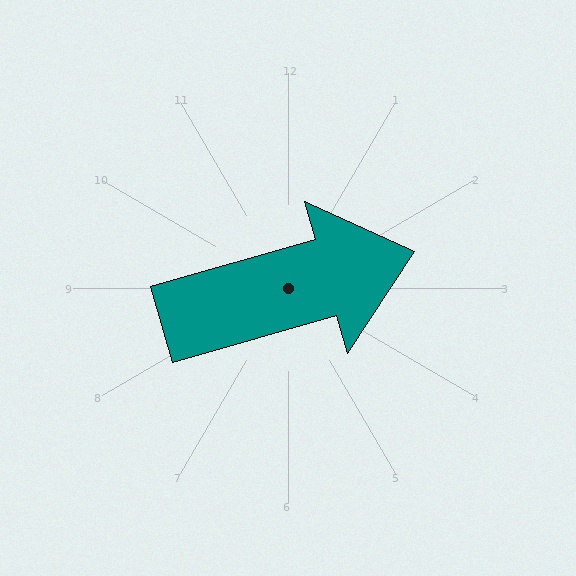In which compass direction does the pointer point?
East.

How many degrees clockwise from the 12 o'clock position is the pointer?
Approximately 74 degrees.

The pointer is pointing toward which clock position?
Roughly 2 o'clock.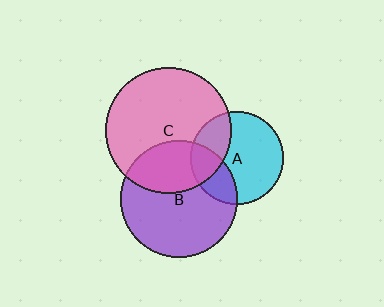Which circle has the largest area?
Circle C (pink).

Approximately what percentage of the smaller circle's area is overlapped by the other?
Approximately 30%.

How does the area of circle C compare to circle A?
Approximately 1.8 times.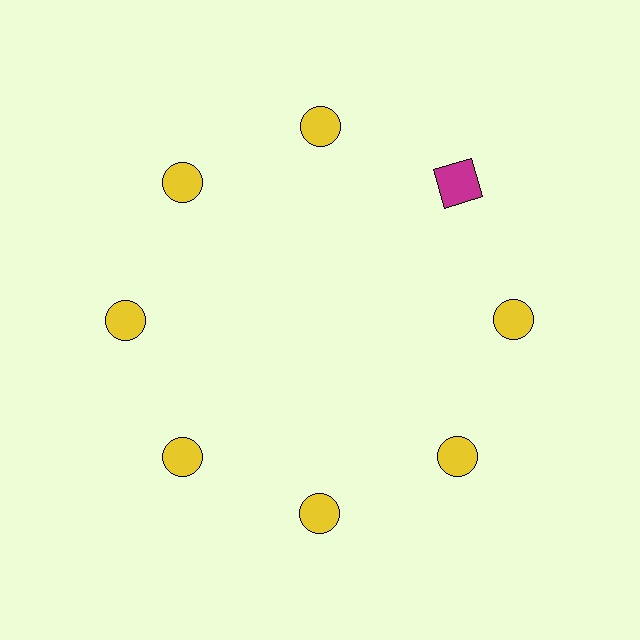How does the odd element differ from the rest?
It differs in both color (magenta instead of yellow) and shape (square instead of circle).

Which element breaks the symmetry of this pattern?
The magenta square at roughly the 2 o'clock position breaks the symmetry. All other shapes are yellow circles.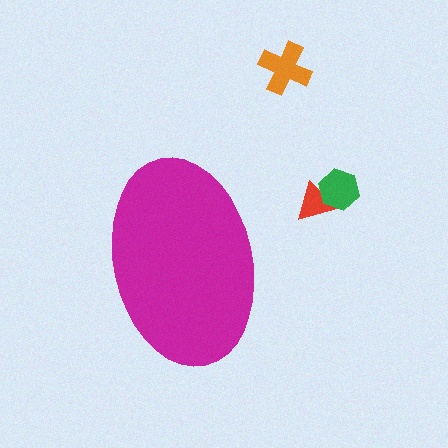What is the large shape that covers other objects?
A magenta ellipse.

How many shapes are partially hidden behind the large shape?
0 shapes are partially hidden.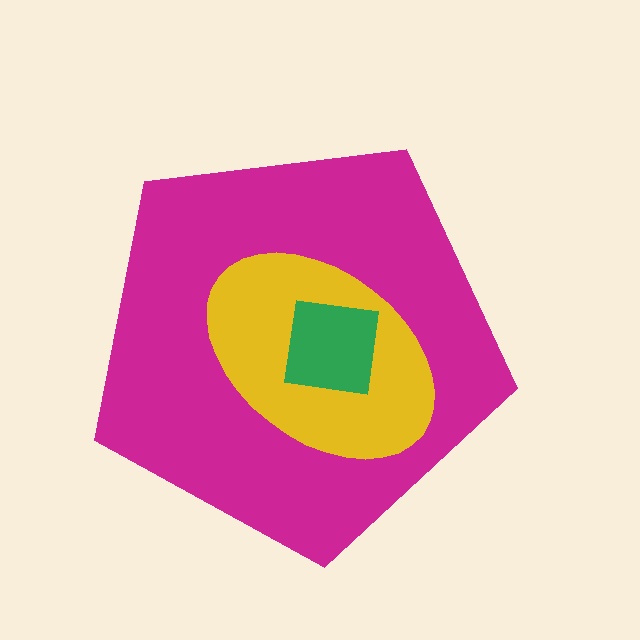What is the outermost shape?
The magenta pentagon.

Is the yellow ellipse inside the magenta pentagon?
Yes.